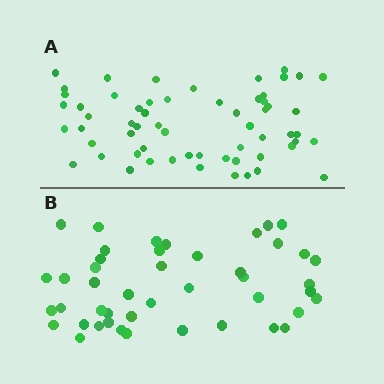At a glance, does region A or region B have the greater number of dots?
Region A (the top region) has more dots.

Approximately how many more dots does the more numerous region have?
Region A has approximately 15 more dots than region B.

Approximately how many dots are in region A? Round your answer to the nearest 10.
About 60 dots.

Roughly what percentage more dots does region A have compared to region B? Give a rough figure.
About 35% more.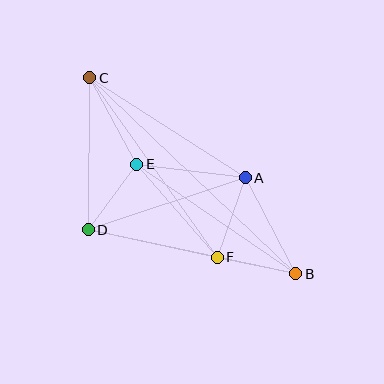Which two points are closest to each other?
Points B and F are closest to each other.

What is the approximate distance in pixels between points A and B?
The distance between A and B is approximately 108 pixels.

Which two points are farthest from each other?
Points B and C are farthest from each other.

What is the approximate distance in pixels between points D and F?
The distance between D and F is approximately 132 pixels.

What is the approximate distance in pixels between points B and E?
The distance between B and E is approximately 193 pixels.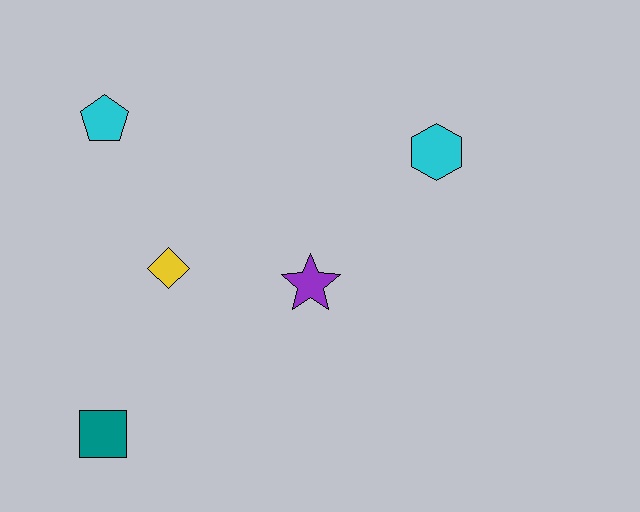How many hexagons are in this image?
There is 1 hexagon.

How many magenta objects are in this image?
There are no magenta objects.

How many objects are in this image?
There are 5 objects.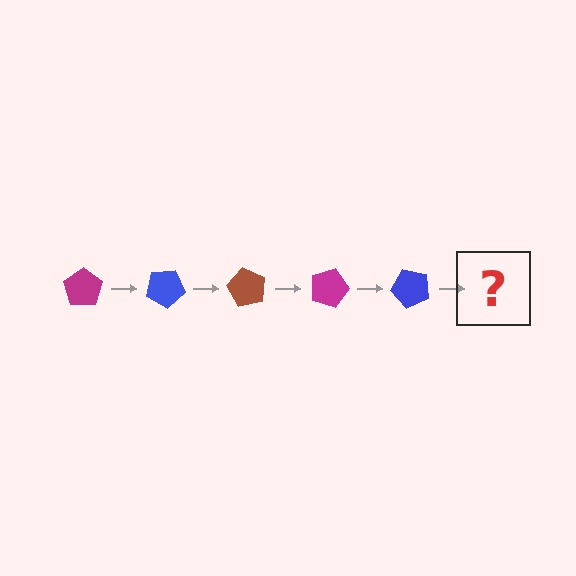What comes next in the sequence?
The next element should be a brown pentagon, rotated 150 degrees from the start.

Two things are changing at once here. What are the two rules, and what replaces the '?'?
The two rules are that it rotates 30 degrees each step and the color cycles through magenta, blue, and brown. The '?' should be a brown pentagon, rotated 150 degrees from the start.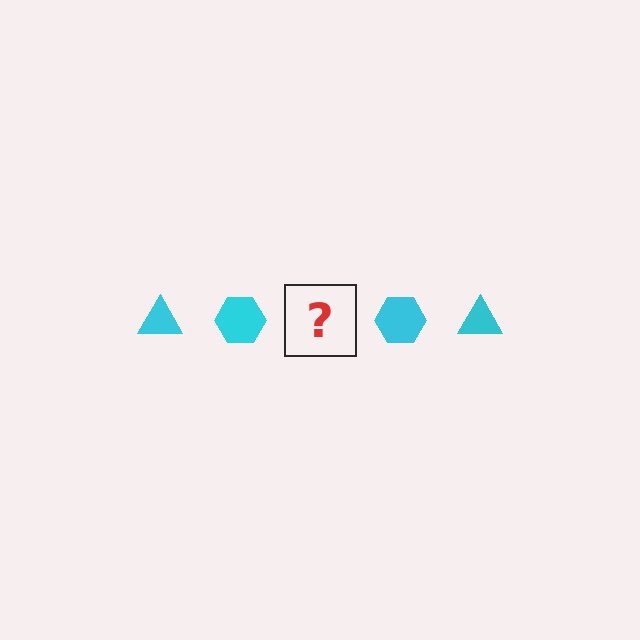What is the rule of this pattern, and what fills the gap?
The rule is that the pattern cycles through triangle, hexagon shapes in cyan. The gap should be filled with a cyan triangle.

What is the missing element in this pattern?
The missing element is a cyan triangle.